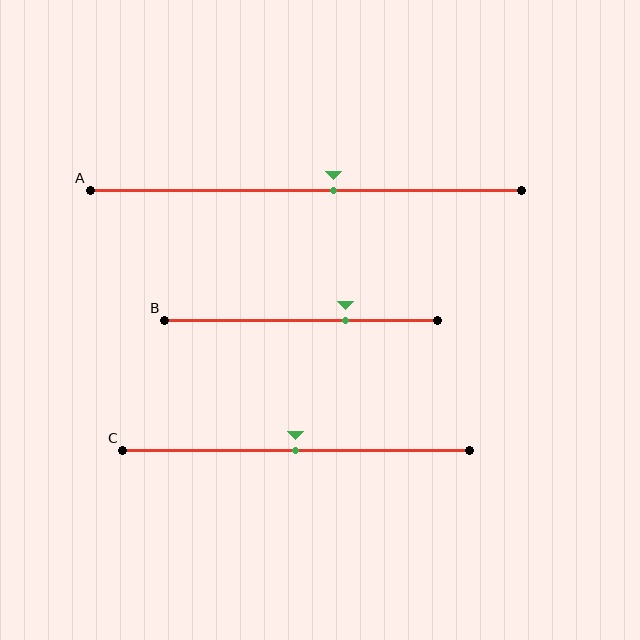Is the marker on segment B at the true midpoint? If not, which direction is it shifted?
No, the marker on segment B is shifted to the right by about 17% of the segment length.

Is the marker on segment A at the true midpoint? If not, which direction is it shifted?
No, the marker on segment A is shifted to the right by about 6% of the segment length.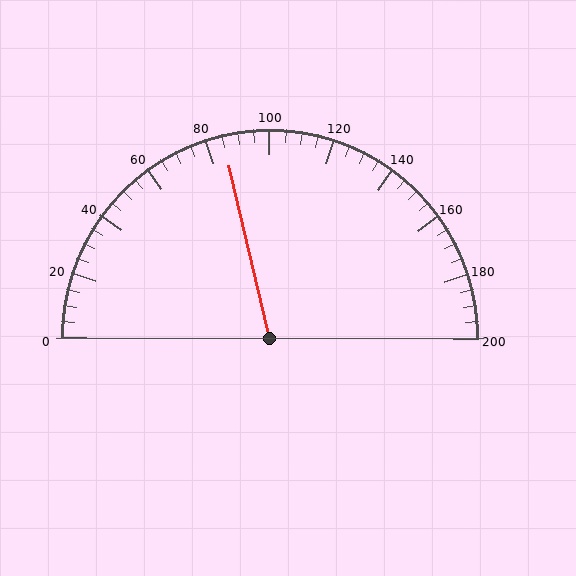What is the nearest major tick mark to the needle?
The nearest major tick mark is 80.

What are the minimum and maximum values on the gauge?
The gauge ranges from 0 to 200.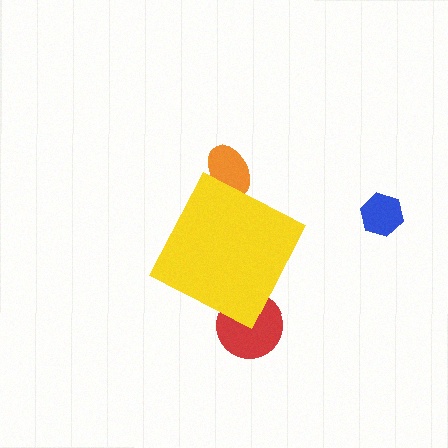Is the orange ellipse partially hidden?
Yes, the orange ellipse is partially hidden behind the yellow diamond.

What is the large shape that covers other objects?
A yellow diamond.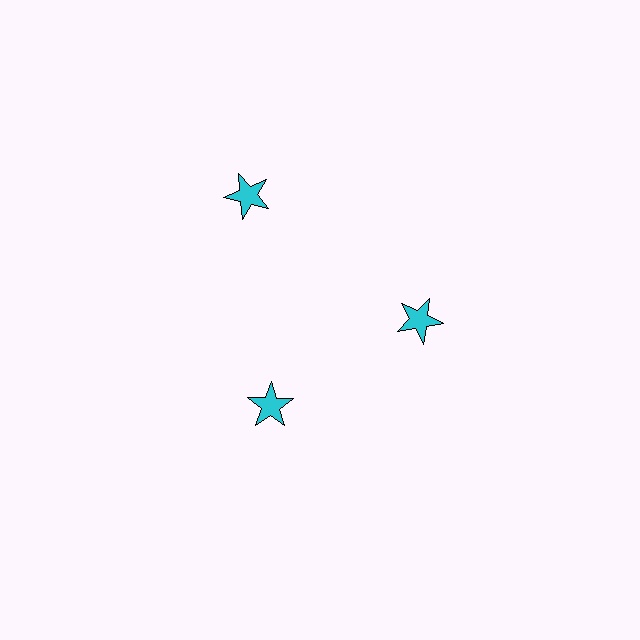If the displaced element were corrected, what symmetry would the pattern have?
It would have 3-fold rotational symmetry — the pattern would map onto itself every 120 degrees.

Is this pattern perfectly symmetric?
No. The 3 cyan stars are arranged in a ring, but one element near the 11 o'clock position is pushed outward from the center, breaking the 3-fold rotational symmetry.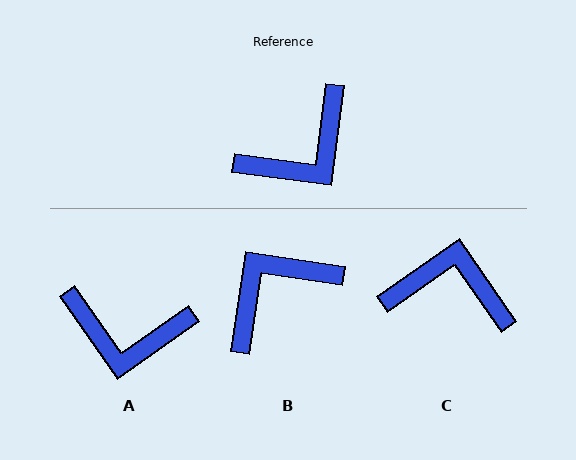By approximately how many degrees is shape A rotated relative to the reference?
Approximately 48 degrees clockwise.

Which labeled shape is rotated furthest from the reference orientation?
B, about 179 degrees away.